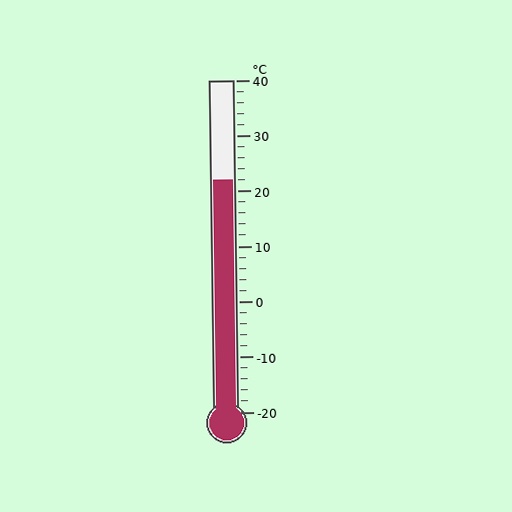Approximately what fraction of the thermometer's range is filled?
The thermometer is filled to approximately 70% of its range.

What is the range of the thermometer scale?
The thermometer scale ranges from -20°C to 40°C.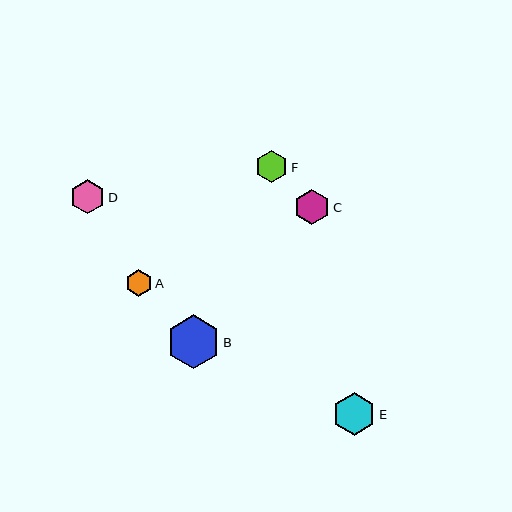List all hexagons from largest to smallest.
From largest to smallest: B, E, C, D, F, A.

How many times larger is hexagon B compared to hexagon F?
Hexagon B is approximately 1.7 times the size of hexagon F.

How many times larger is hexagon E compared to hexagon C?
Hexagon E is approximately 1.2 times the size of hexagon C.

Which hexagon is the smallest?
Hexagon A is the smallest with a size of approximately 27 pixels.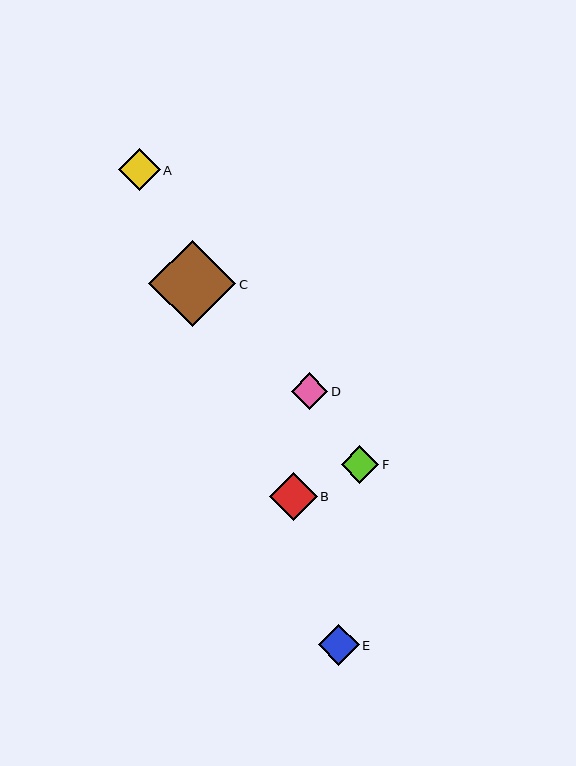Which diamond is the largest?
Diamond C is the largest with a size of approximately 87 pixels.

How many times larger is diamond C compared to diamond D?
Diamond C is approximately 2.4 times the size of diamond D.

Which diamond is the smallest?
Diamond D is the smallest with a size of approximately 37 pixels.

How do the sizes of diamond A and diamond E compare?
Diamond A and diamond E are approximately the same size.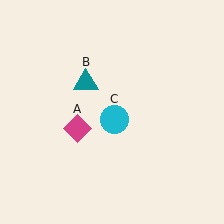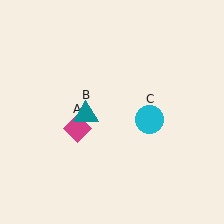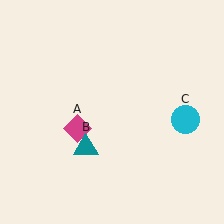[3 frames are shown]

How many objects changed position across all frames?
2 objects changed position: teal triangle (object B), cyan circle (object C).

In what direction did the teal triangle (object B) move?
The teal triangle (object B) moved down.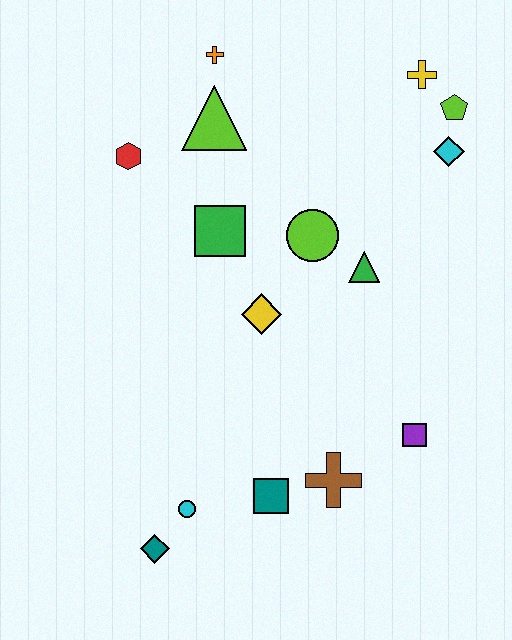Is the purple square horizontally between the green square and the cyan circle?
No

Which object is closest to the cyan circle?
The teal diamond is closest to the cyan circle.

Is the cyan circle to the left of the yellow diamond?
Yes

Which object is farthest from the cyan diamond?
The teal diamond is farthest from the cyan diamond.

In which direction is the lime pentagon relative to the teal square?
The lime pentagon is above the teal square.